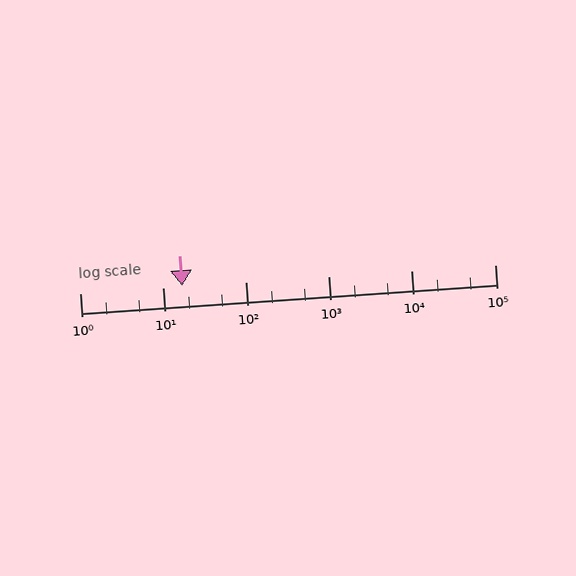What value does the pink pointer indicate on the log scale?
The pointer indicates approximately 17.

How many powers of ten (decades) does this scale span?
The scale spans 5 decades, from 1 to 100000.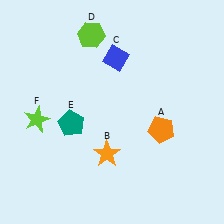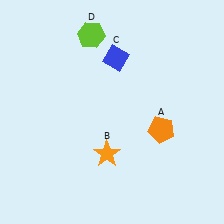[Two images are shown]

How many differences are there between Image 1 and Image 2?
There are 2 differences between the two images.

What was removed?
The lime star (F), the teal pentagon (E) were removed in Image 2.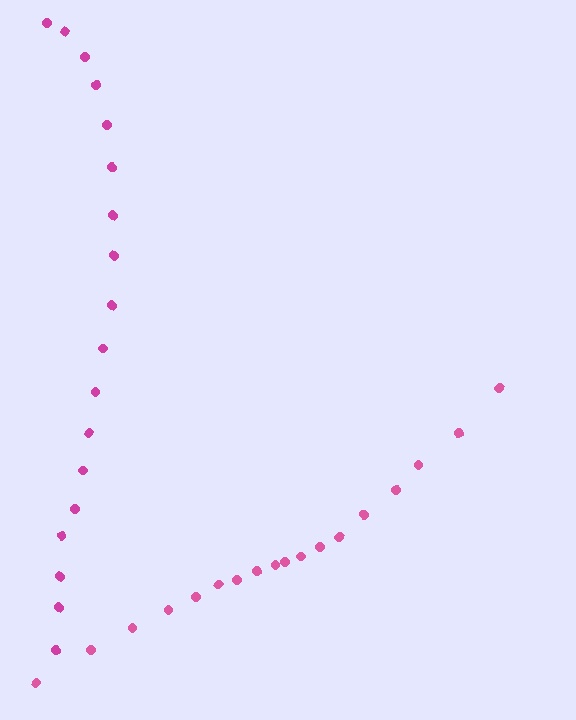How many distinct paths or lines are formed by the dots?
There are 2 distinct paths.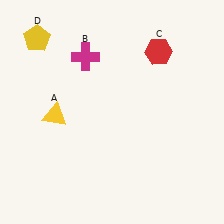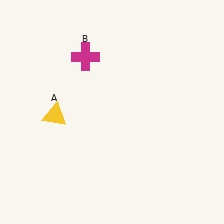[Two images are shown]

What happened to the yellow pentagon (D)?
The yellow pentagon (D) was removed in Image 2. It was in the top-left area of Image 1.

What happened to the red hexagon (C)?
The red hexagon (C) was removed in Image 2. It was in the top-right area of Image 1.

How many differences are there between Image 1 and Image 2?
There are 2 differences between the two images.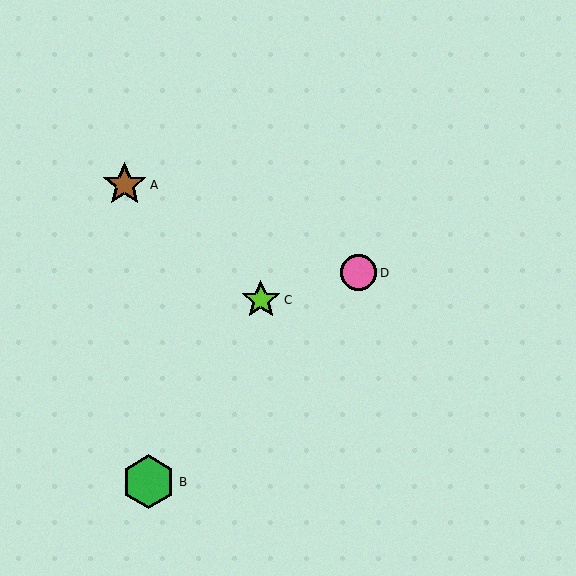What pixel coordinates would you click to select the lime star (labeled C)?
Click at (261, 300) to select the lime star C.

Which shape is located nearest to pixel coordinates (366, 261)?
The pink circle (labeled D) at (359, 273) is nearest to that location.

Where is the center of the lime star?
The center of the lime star is at (261, 300).